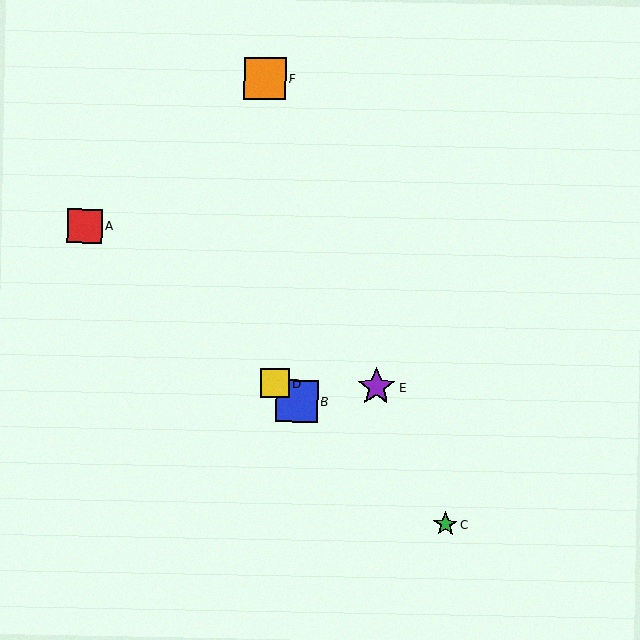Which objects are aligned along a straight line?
Objects A, B, C, D are aligned along a straight line.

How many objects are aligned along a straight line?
4 objects (A, B, C, D) are aligned along a straight line.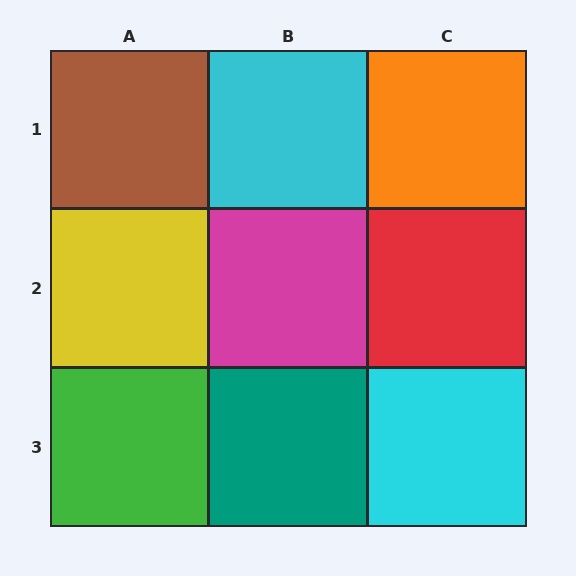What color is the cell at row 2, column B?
Magenta.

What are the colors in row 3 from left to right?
Green, teal, cyan.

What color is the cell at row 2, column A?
Yellow.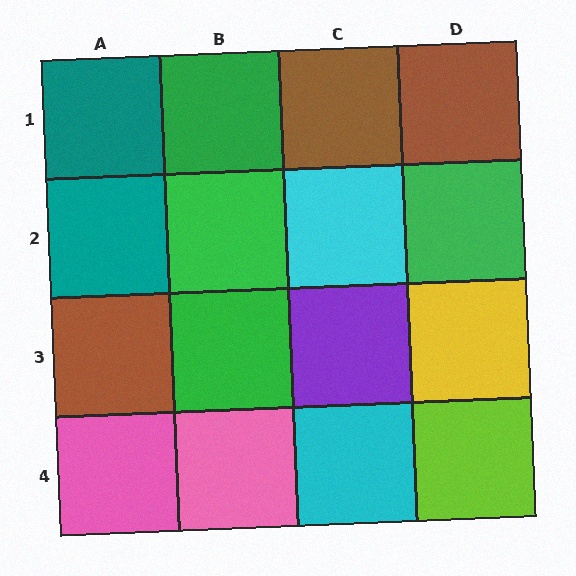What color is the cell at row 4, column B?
Pink.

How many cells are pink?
2 cells are pink.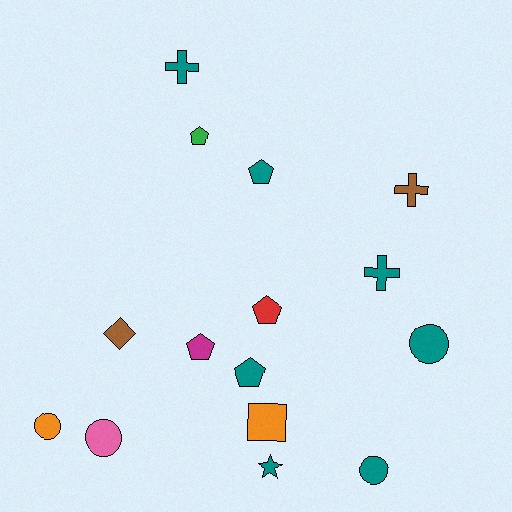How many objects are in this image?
There are 15 objects.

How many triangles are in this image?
There are no triangles.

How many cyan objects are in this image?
There are no cyan objects.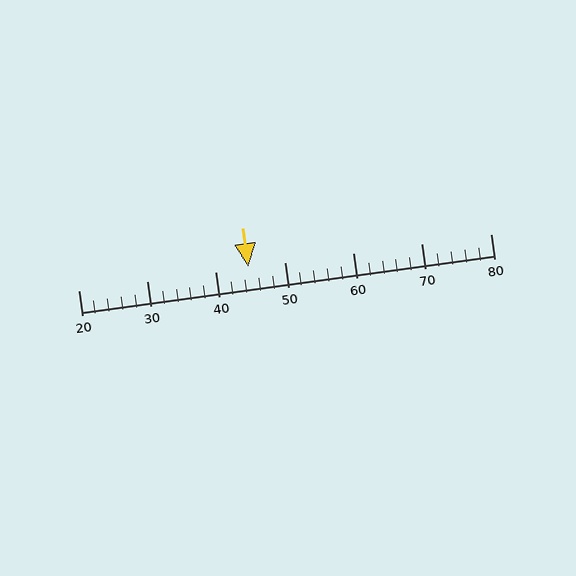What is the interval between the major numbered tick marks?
The major tick marks are spaced 10 units apart.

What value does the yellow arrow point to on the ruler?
The yellow arrow points to approximately 45.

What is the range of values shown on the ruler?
The ruler shows values from 20 to 80.